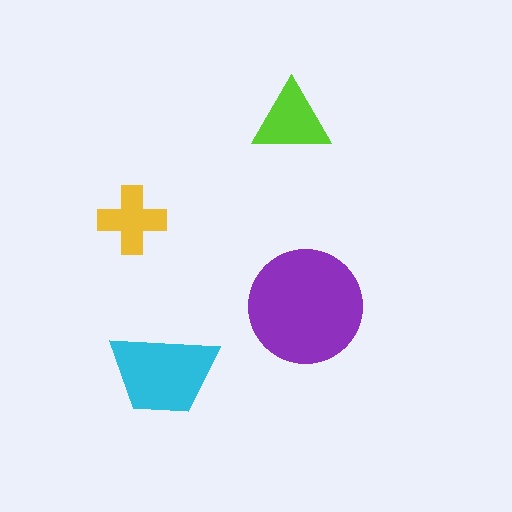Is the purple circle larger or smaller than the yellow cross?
Larger.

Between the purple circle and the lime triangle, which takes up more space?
The purple circle.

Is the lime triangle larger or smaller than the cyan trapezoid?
Smaller.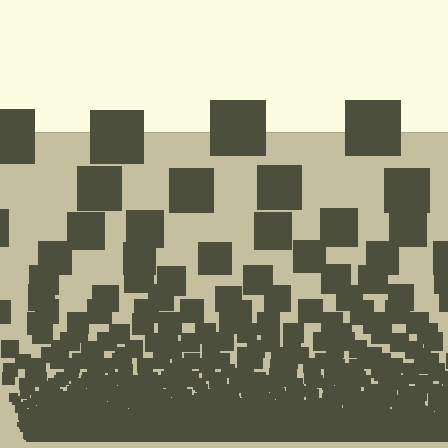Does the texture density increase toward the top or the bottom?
Density increases toward the bottom.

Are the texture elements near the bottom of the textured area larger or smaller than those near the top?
Smaller. The gradient is inverted — elements near the bottom are smaller and denser.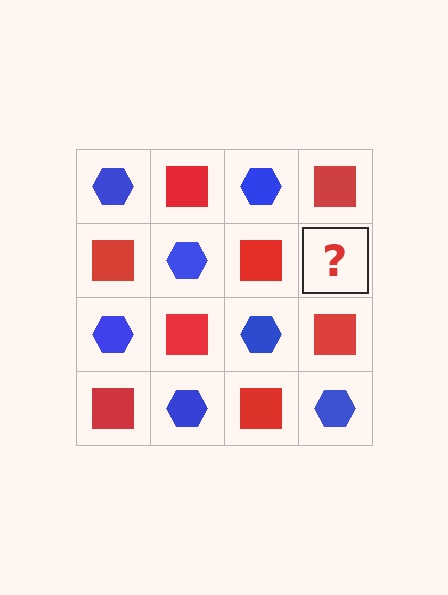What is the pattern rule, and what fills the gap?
The rule is that it alternates blue hexagon and red square in a checkerboard pattern. The gap should be filled with a blue hexagon.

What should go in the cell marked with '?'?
The missing cell should contain a blue hexagon.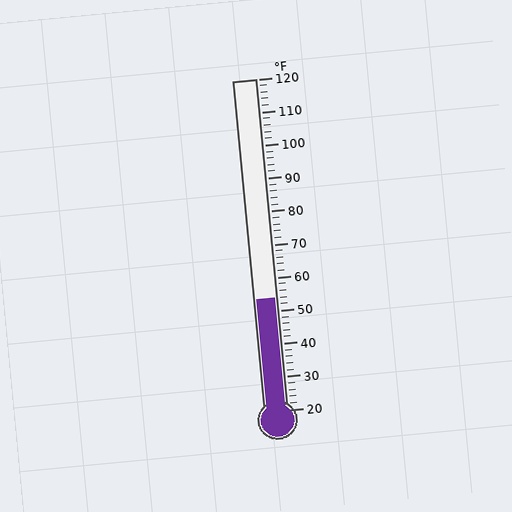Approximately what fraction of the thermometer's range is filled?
The thermometer is filled to approximately 35% of its range.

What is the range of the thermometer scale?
The thermometer scale ranges from 20°F to 120°F.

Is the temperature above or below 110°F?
The temperature is below 110°F.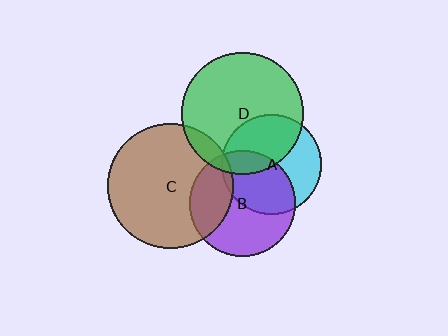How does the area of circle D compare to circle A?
Approximately 1.5 times.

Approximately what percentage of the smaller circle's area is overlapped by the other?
Approximately 30%.